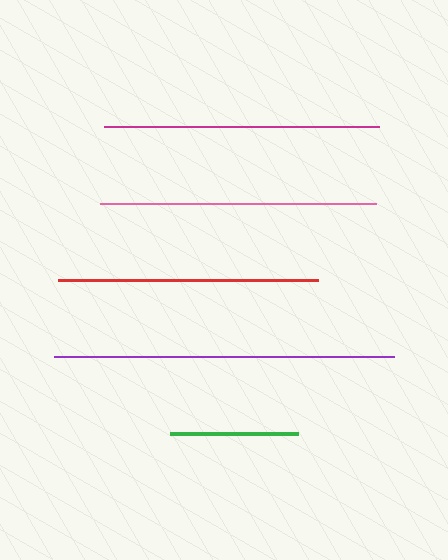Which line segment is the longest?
The purple line is the longest at approximately 340 pixels.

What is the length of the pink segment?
The pink segment is approximately 276 pixels long.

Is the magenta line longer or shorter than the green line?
The magenta line is longer than the green line.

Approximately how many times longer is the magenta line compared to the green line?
The magenta line is approximately 2.1 times the length of the green line.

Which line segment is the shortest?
The green line is the shortest at approximately 128 pixels.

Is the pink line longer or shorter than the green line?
The pink line is longer than the green line.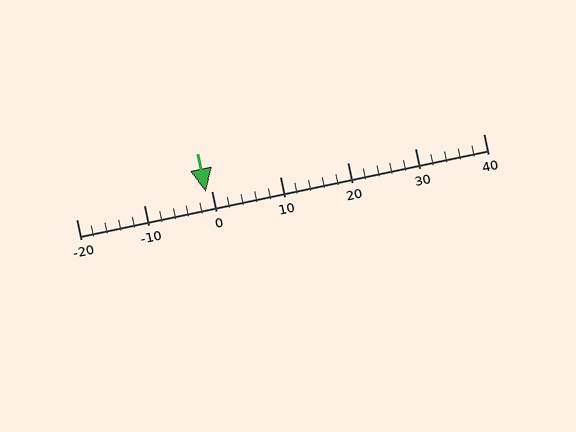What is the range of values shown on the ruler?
The ruler shows values from -20 to 40.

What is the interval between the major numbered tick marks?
The major tick marks are spaced 10 units apart.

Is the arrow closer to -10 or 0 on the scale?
The arrow is closer to 0.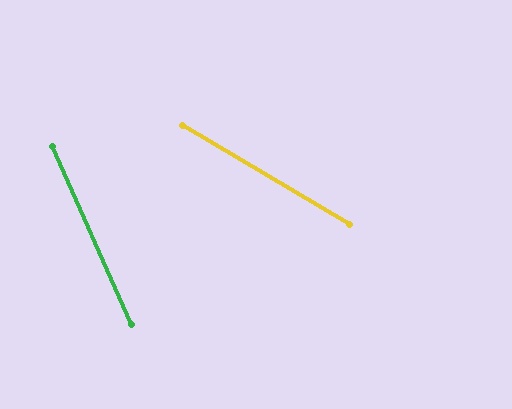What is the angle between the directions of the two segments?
Approximately 35 degrees.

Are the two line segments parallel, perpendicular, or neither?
Neither parallel nor perpendicular — they differ by about 35°.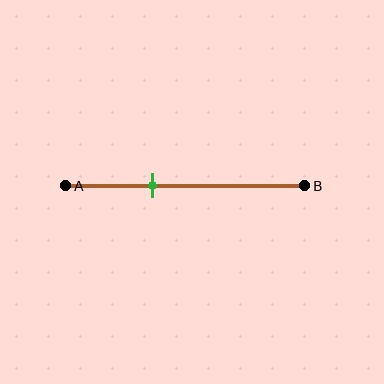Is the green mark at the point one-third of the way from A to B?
No, the mark is at about 35% from A, not at the 33% one-third point.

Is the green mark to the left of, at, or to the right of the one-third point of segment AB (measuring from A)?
The green mark is to the right of the one-third point of segment AB.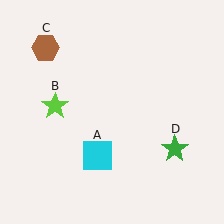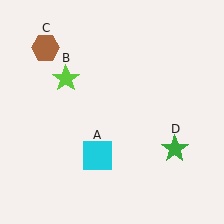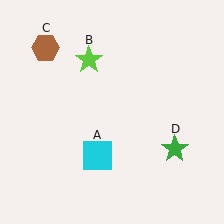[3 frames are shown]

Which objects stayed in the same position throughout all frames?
Cyan square (object A) and brown hexagon (object C) and green star (object D) remained stationary.